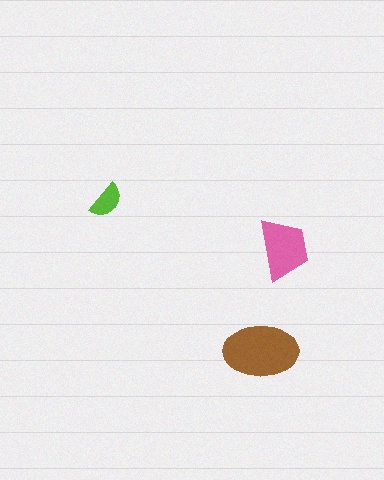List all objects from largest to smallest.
The brown ellipse, the pink trapezoid, the lime semicircle.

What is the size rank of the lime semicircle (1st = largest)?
3rd.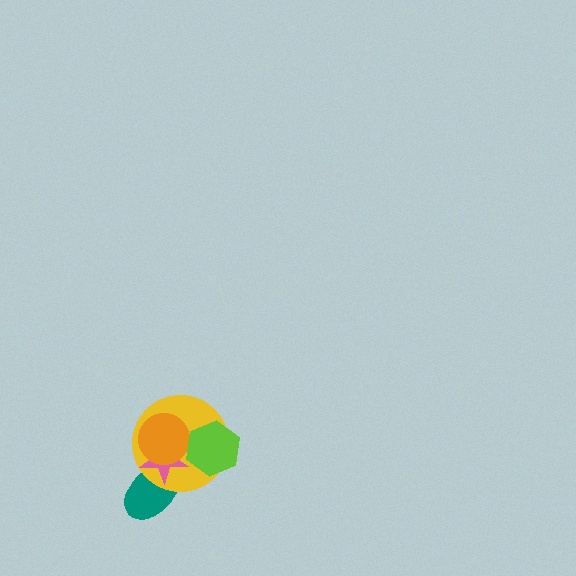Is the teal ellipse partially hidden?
Yes, it is partially covered by another shape.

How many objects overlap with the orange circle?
2 objects overlap with the orange circle.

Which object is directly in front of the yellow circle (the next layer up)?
The pink star is directly in front of the yellow circle.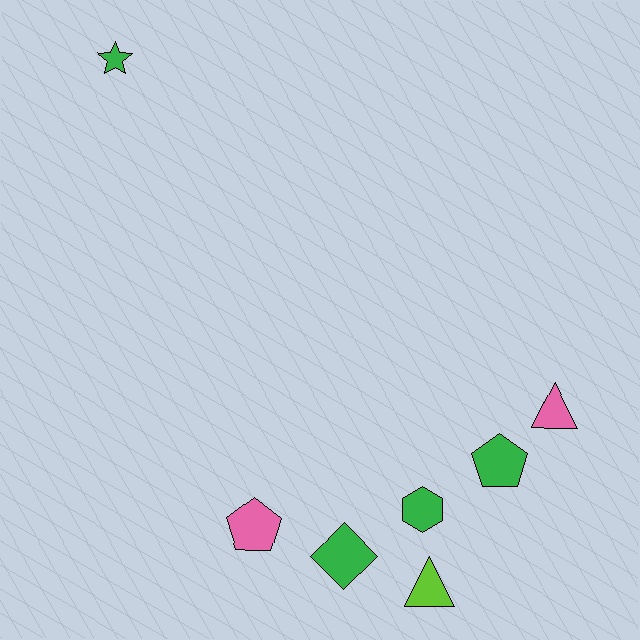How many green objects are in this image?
There are 4 green objects.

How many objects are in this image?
There are 7 objects.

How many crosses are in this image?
There are no crosses.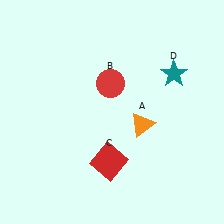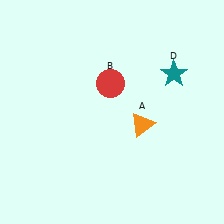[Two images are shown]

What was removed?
The red square (C) was removed in Image 2.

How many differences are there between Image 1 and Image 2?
There is 1 difference between the two images.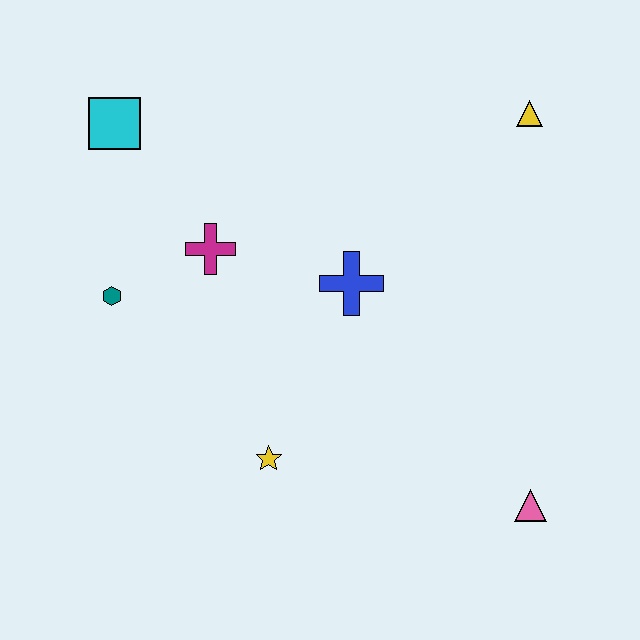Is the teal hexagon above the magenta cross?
No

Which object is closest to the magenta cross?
The teal hexagon is closest to the magenta cross.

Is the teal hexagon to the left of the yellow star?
Yes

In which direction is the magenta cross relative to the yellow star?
The magenta cross is above the yellow star.